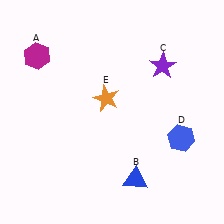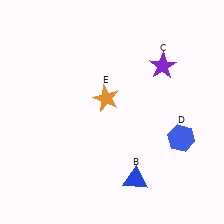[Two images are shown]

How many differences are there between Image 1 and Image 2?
There is 1 difference between the two images.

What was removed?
The magenta hexagon (A) was removed in Image 2.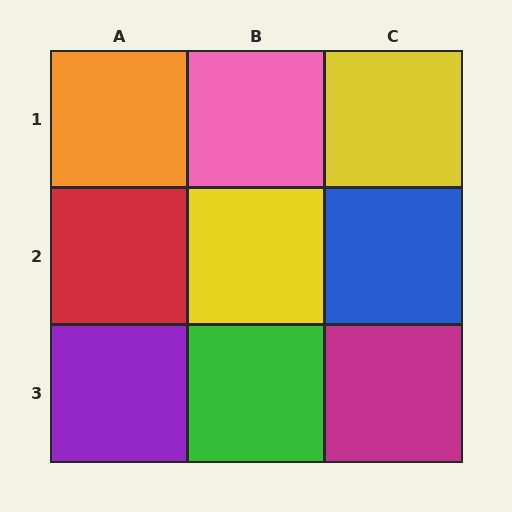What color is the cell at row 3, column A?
Purple.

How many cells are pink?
1 cell is pink.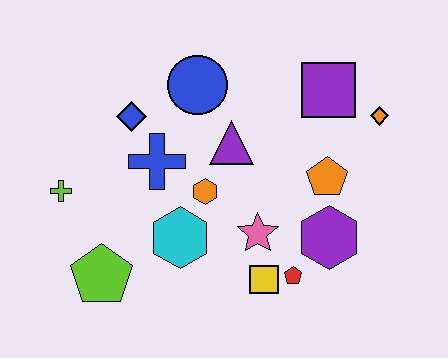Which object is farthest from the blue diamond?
The orange diamond is farthest from the blue diamond.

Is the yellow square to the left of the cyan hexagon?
No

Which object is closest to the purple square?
The orange diamond is closest to the purple square.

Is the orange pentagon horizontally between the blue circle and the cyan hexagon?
No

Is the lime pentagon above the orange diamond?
No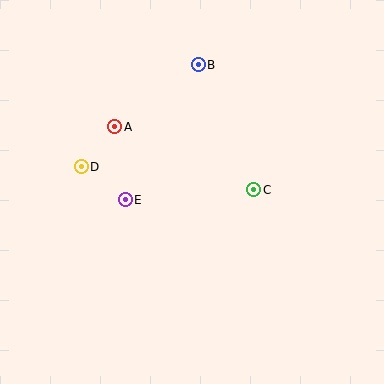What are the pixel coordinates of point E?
Point E is at (125, 200).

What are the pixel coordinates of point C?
Point C is at (254, 190).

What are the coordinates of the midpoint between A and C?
The midpoint between A and C is at (184, 158).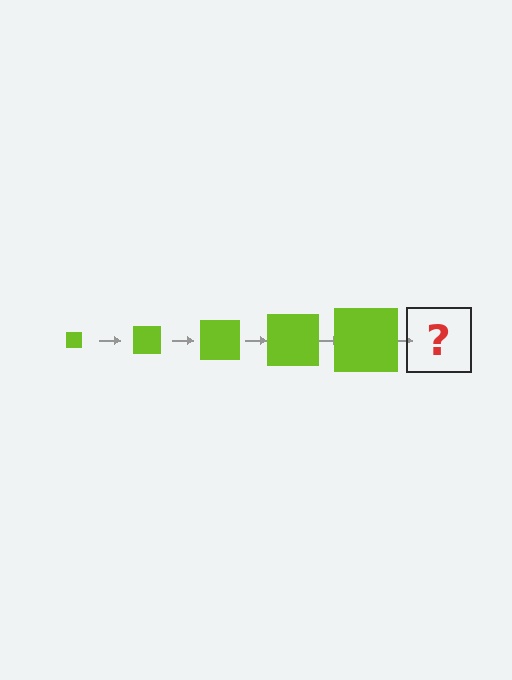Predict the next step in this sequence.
The next step is a lime square, larger than the previous one.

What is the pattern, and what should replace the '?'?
The pattern is that the square gets progressively larger each step. The '?' should be a lime square, larger than the previous one.